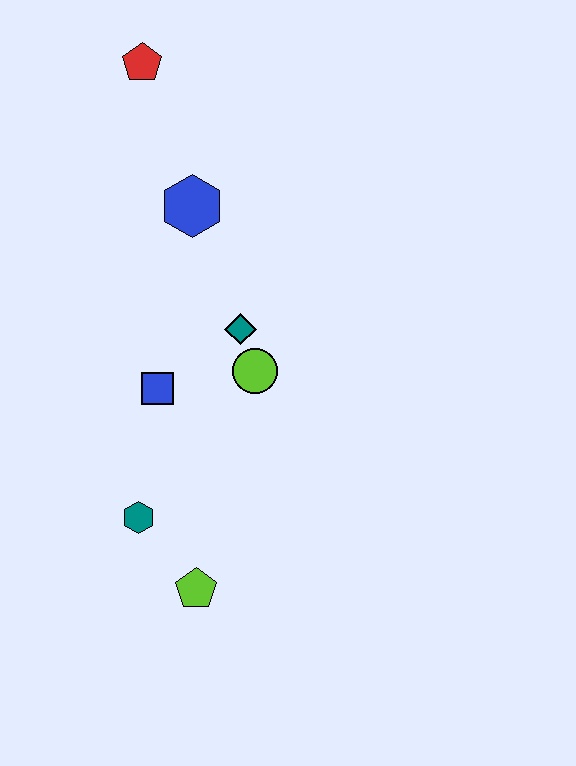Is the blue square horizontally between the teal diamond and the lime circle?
No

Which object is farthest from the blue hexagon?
The lime pentagon is farthest from the blue hexagon.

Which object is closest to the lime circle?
The teal diamond is closest to the lime circle.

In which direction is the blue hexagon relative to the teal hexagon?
The blue hexagon is above the teal hexagon.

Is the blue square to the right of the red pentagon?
Yes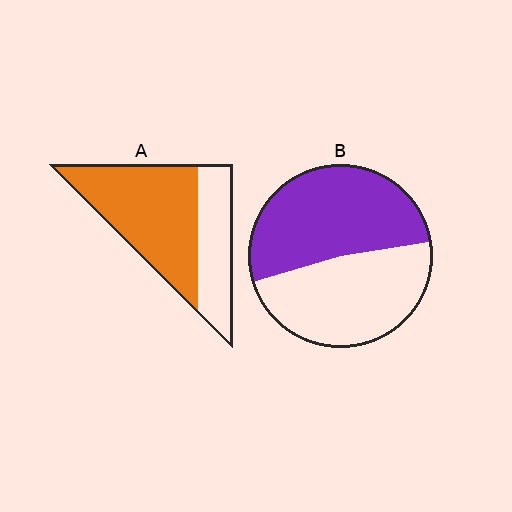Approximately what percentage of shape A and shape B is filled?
A is approximately 65% and B is approximately 50%.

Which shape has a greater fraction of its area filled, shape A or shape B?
Shape A.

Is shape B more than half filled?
Roughly half.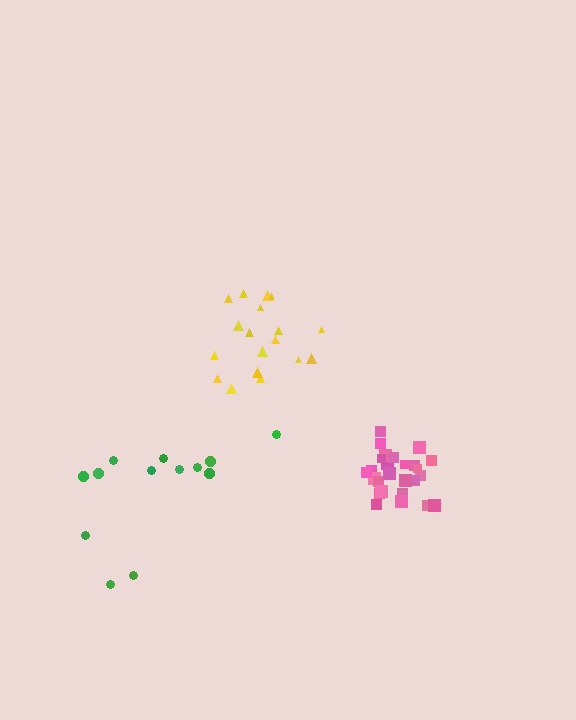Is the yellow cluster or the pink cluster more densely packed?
Pink.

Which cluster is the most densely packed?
Pink.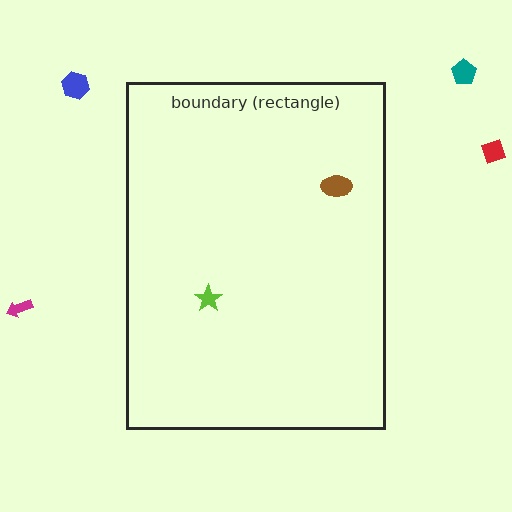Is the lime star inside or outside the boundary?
Inside.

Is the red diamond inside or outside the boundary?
Outside.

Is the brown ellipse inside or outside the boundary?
Inside.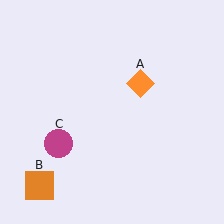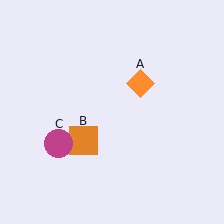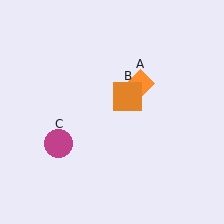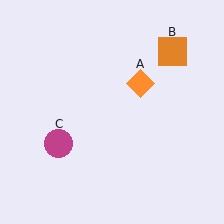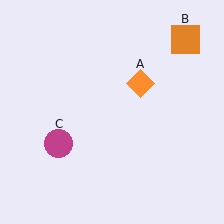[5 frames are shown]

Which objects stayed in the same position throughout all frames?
Orange diamond (object A) and magenta circle (object C) remained stationary.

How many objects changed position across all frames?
1 object changed position: orange square (object B).